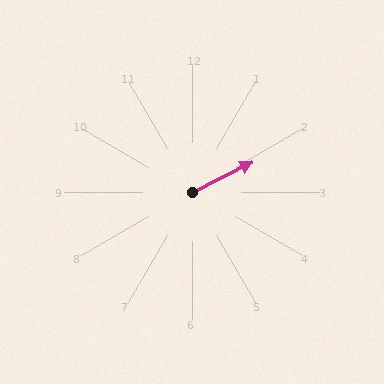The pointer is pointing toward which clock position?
Roughly 2 o'clock.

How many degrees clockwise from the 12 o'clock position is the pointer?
Approximately 63 degrees.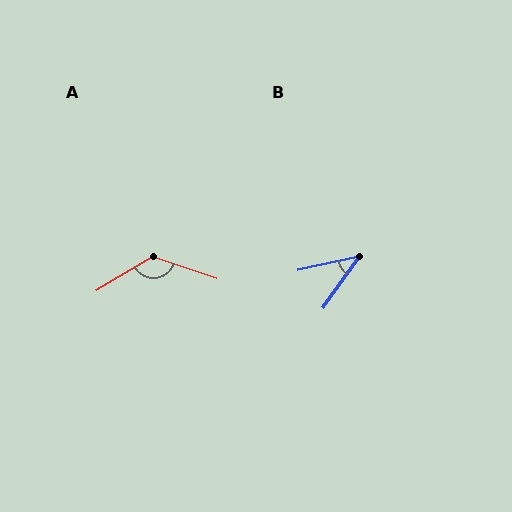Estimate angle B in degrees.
Approximately 42 degrees.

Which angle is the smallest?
B, at approximately 42 degrees.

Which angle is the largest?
A, at approximately 131 degrees.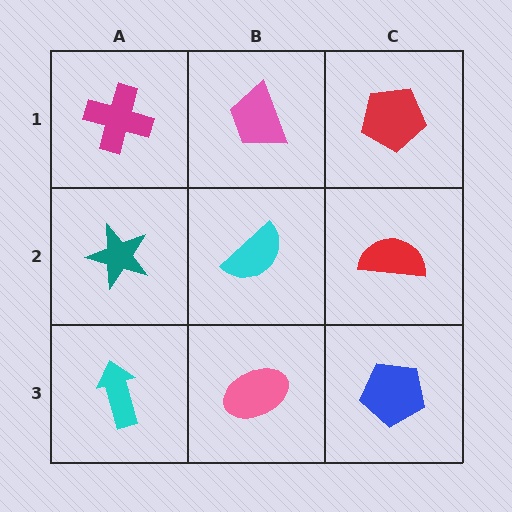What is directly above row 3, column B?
A cyan semicircle.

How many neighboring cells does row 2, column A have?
3.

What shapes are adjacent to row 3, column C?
A red semicircle (row 2, column C), a pink ellipse (row 3, column B).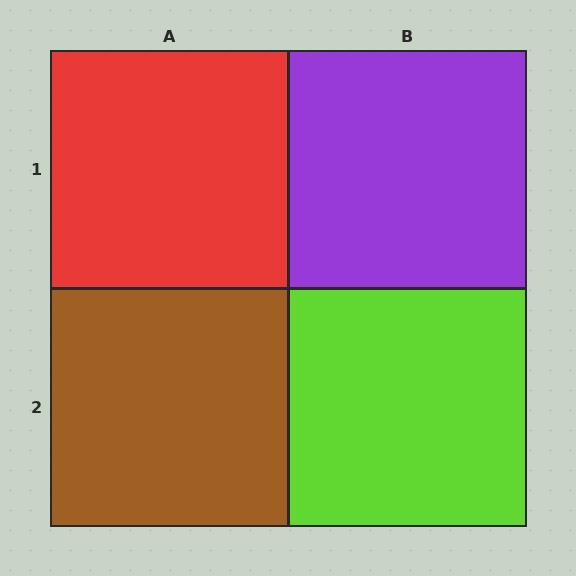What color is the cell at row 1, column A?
Red.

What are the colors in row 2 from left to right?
Brown, lime.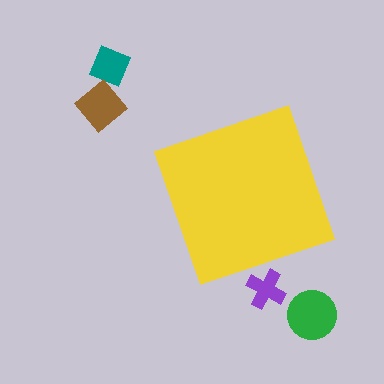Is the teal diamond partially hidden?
No, the teal diamond is fully visible.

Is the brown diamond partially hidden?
No, the brown diamond is fully visible.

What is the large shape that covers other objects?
A yellow diamond.